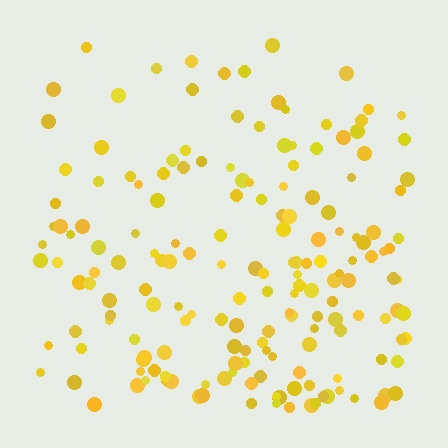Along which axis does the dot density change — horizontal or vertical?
Vertical.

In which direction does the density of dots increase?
From top to bottom, with the bottom side densest.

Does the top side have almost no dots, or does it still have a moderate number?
Still a moderate number, just noticeably fewer than the bottom.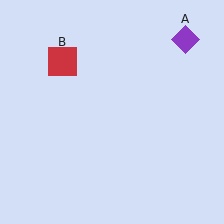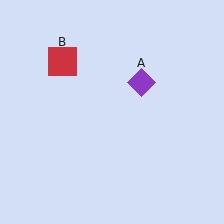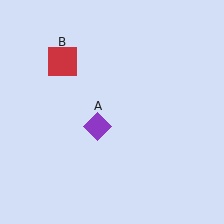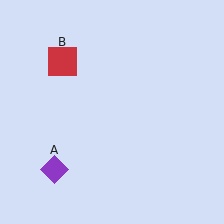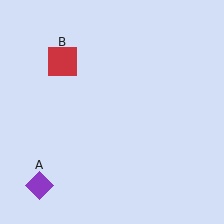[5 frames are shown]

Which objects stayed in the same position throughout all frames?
Red square (object B) remained stationary.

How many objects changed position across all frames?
1 object changed position: purple diamond (object A).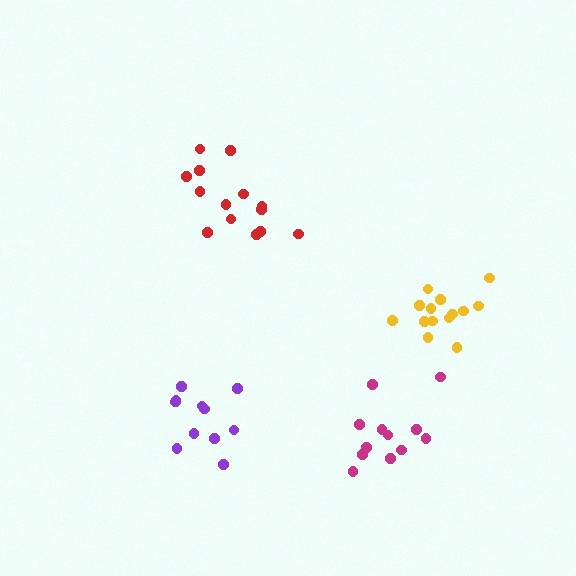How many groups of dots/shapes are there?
There are 4 groups.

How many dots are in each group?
Group 1: 12 dots, Group 2: 14 dots, Group 3: 14 dots, Group 4: 11 dots (51 total).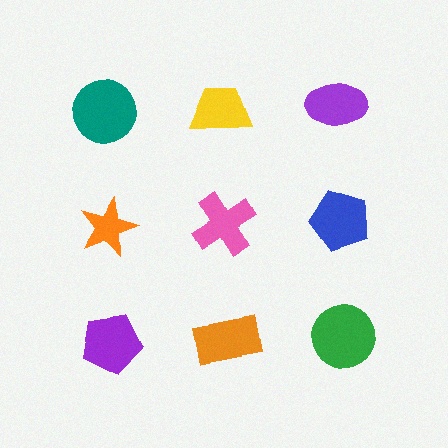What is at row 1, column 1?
A teal circle.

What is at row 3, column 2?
An orange rectangle.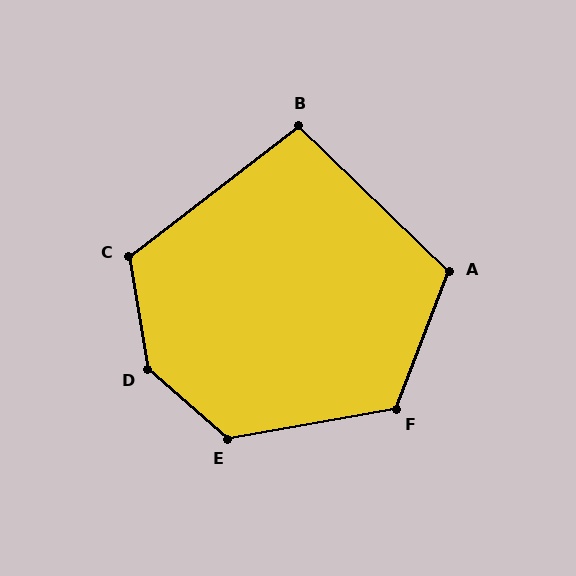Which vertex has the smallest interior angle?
B, at approximately 98 degrees.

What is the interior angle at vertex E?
Approximately 129 degrees (obtuse).